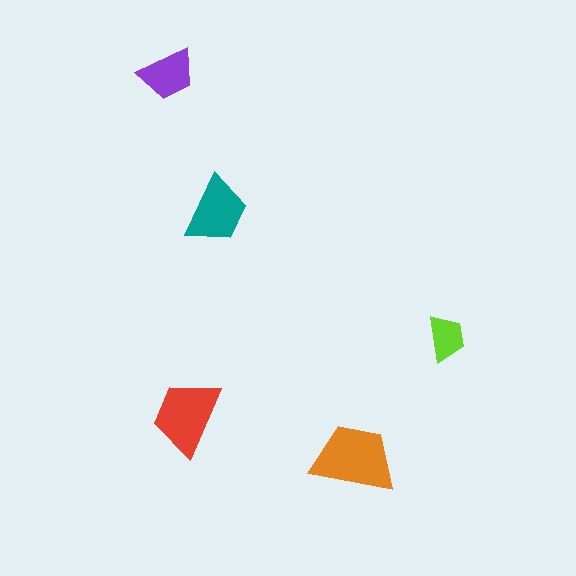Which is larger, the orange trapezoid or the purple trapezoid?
The orange one.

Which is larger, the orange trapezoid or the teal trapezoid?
The orange one.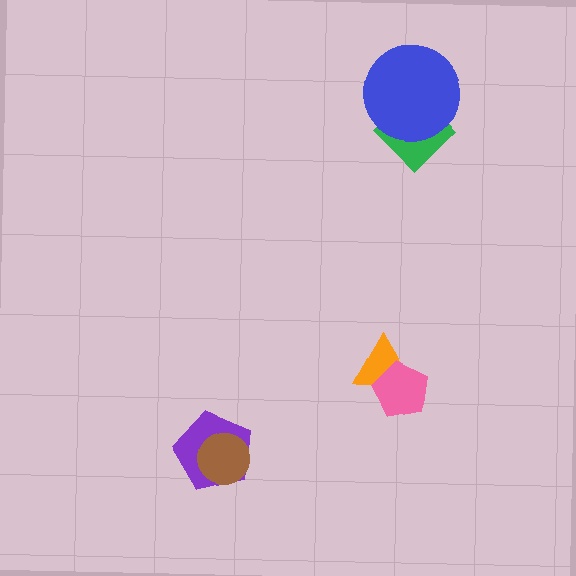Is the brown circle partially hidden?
No, no other shape covers it.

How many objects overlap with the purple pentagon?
1 object overlaps with the purple pentagon.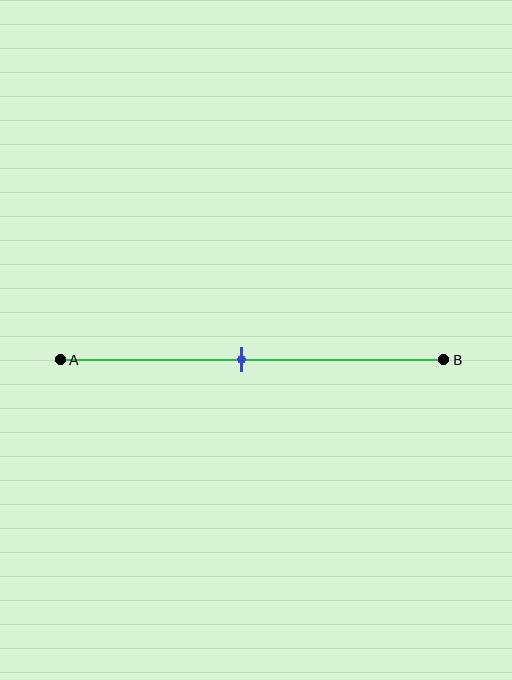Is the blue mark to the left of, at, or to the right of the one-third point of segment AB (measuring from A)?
The blue mark is to the right of the one-third point of segment AB.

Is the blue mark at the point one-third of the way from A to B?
No, the mark is at about 45% from A, not at the 33% one-third point.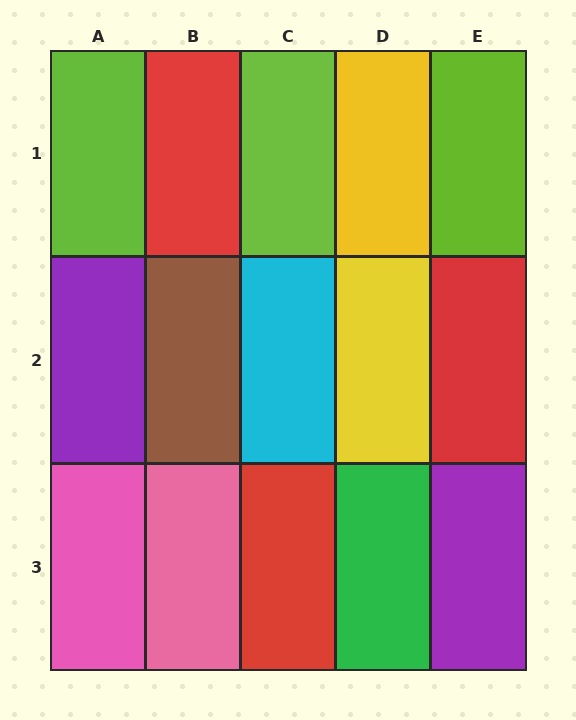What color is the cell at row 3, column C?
Red.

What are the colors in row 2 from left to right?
Purple, brown, cyan, yellow, red.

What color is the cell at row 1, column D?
Yellow.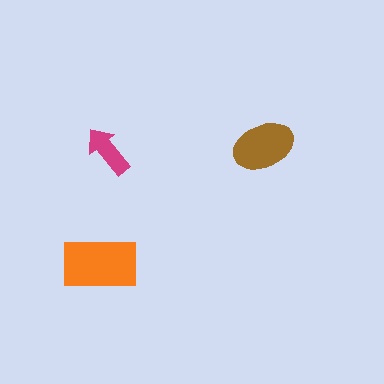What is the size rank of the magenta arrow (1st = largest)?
3rd.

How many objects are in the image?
There are 3 objects in the image.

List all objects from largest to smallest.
The orange rectangle, the brown ellipse, the magenta arrow.